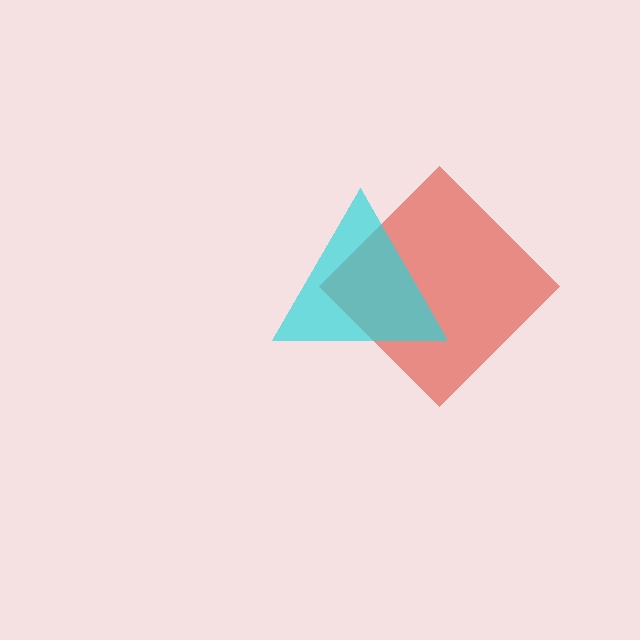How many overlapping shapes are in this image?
There are 2 overlapping shapes in the image.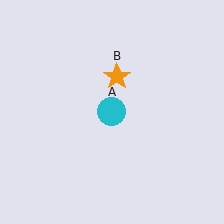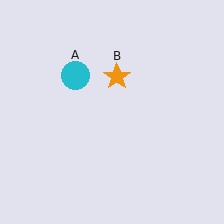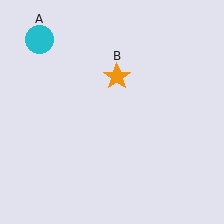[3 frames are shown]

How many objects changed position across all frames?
1 object changed position: cyan circle (object A).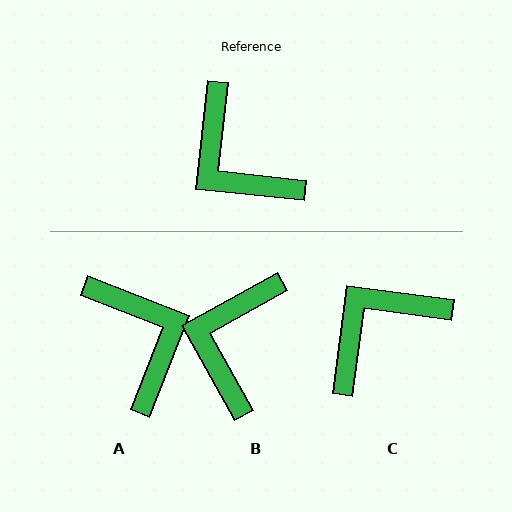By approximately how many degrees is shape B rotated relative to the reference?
Approximately 55 degrees clockwise.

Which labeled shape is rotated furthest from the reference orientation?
A, about 165 degrees away.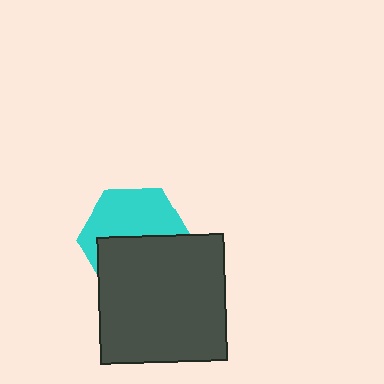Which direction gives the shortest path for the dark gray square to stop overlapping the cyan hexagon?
Moving down gives the shortest separation.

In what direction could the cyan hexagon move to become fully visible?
The cyan hexagon could move up. That would shift it out from behind the dark gray square entirely.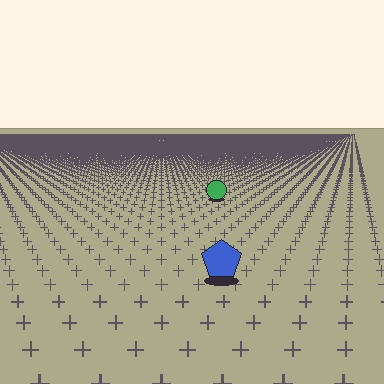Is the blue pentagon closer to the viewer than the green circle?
Yes. The blue pentagon is closer — you can tell from the texture gradient: the ground texture is coarser near it.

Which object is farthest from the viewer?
The green circle is farthest from the viewer. It appears smaller and the ground texture around it is denser.